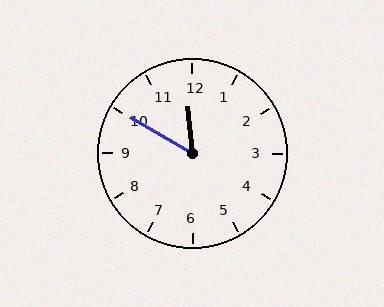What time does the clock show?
11:50.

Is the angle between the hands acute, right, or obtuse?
It is acute.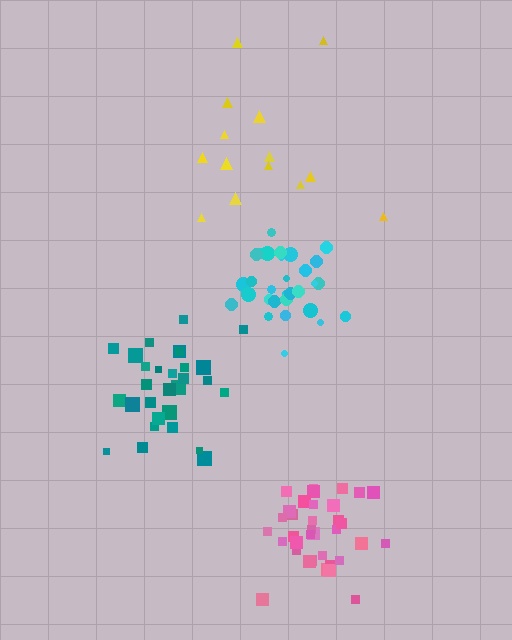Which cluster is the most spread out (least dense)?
Yellow.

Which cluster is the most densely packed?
Pink.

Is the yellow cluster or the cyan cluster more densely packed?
Cyan.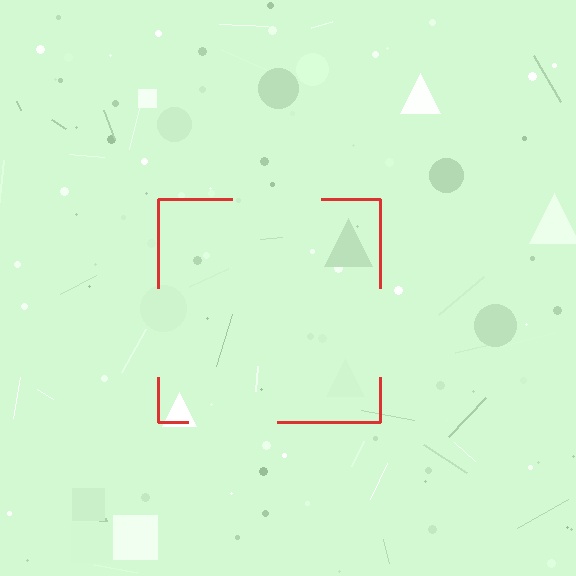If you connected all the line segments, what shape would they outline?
They would outline a square.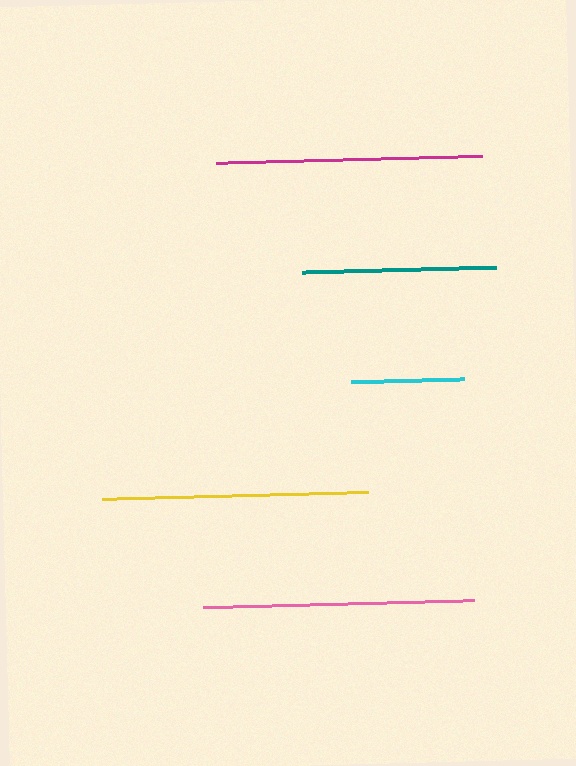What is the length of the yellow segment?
The yellow segment is approximately 266 pixels long.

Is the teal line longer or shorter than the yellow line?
The yellow line is longer than the teal line.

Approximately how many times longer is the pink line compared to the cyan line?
The pink line is approximately 2.4 times the length of the cyan line.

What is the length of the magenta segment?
The magenta segment is approximately 266 pixels long.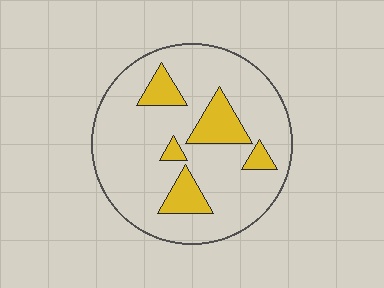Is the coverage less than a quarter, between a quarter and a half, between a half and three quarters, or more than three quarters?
Less than a quarter.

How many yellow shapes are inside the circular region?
5.